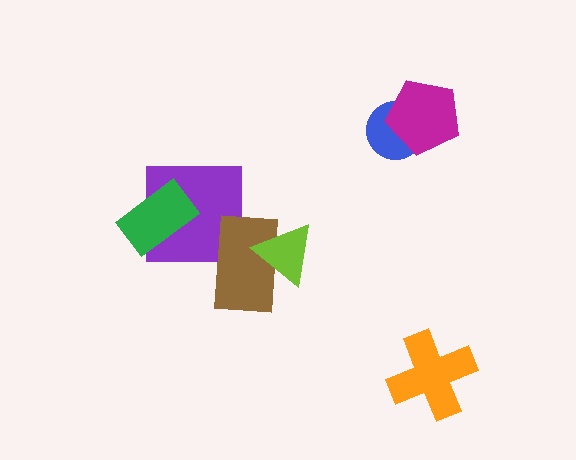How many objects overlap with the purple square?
2 objects overlap with the purple square.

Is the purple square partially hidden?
Yes, it is partially covered by another shape.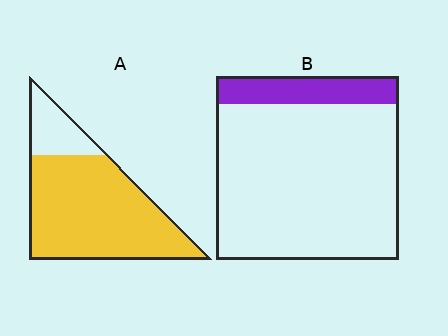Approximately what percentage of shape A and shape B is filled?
A is approximately 80% and B is approximately 15%.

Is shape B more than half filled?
No.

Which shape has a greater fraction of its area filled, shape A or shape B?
Shape A.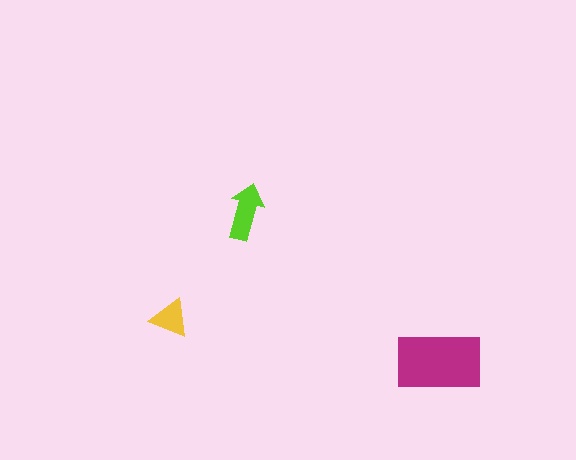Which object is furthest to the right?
The magenta rectangle is rightmost.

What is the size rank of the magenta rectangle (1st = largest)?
1st.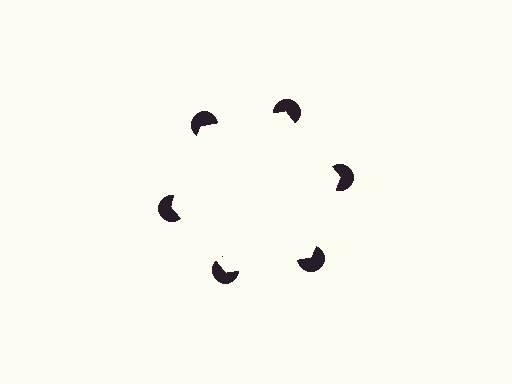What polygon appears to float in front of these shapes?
An illusory hexagon — its edges are inferred from the aligned wedge cuts in the pac-man discs, not physically drawn.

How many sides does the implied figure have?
6 sides.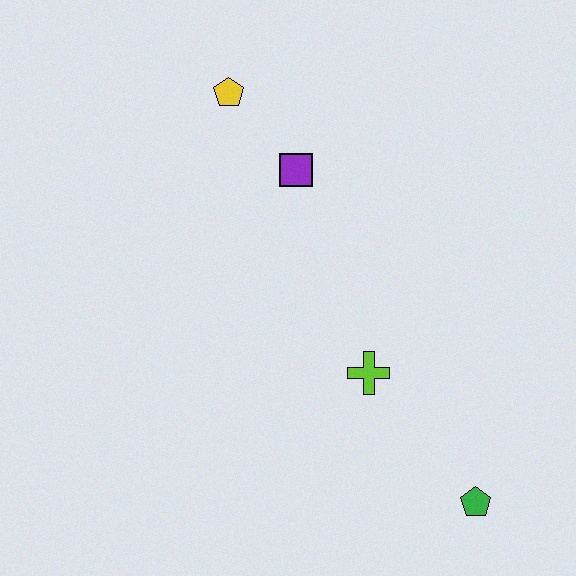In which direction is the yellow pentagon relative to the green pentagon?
The yellow pentagon is above the green pentagon.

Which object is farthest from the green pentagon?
The yellow pentagon is farthest from the green pentagon.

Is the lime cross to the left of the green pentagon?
Yes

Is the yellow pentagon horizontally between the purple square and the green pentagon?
No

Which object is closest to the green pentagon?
The lime cross is closest to the green pentagon.